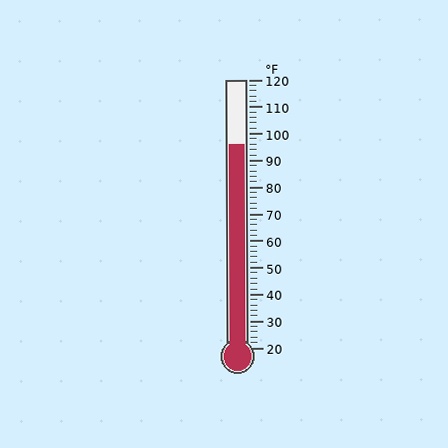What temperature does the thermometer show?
The thermometer shows approximately 96°F.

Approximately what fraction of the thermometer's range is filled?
The thermometer is filled to approximately 75% of its range.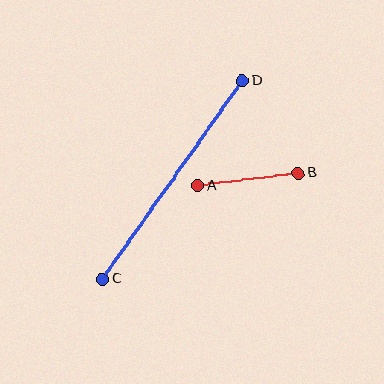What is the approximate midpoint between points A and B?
The midpoint is at approximately (248, 179) pixels.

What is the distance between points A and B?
The distance is approximately 102 pixels.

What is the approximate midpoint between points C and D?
The midpoint is at approximately (172, 180) pixels.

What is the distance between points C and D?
The distance is approximately 242 pixels.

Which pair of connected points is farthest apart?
Points C and D are farthest apart.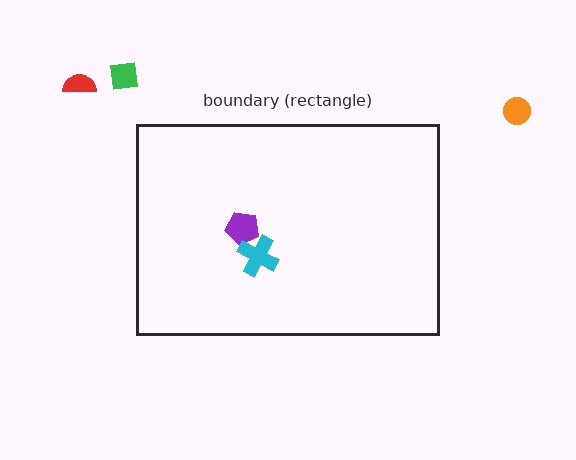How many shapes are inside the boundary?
2 inside, 3 outside.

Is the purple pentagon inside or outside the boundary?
Inside.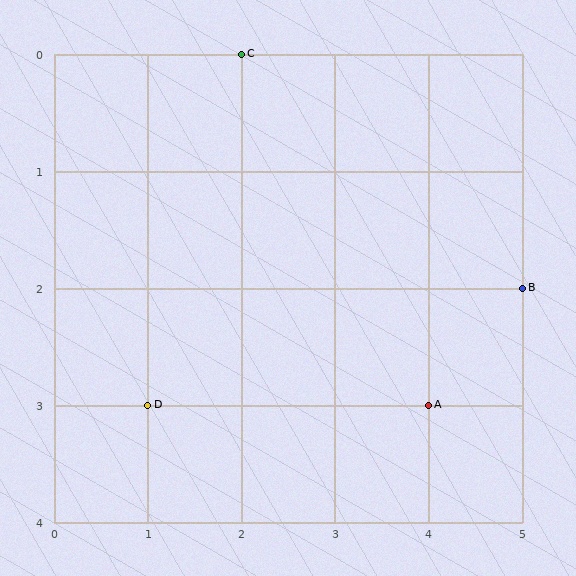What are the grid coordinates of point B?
Point B is at grid coordinates (5, 2).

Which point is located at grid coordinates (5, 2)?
Point B is at (5, 2).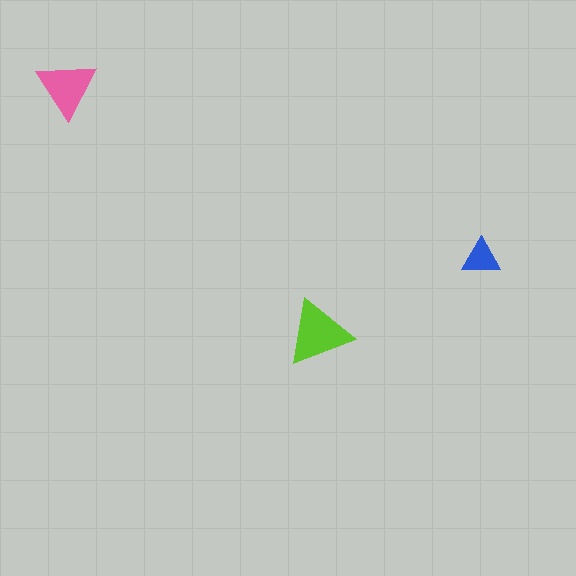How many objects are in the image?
There are 3 objects in the image.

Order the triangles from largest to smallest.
the lime one, the pink one, the blue one.